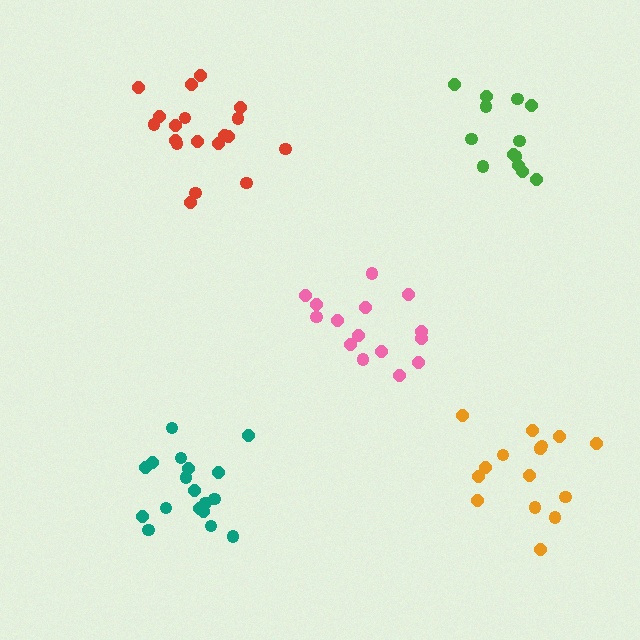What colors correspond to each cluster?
The clusters are colored: red, orange, pink, teal, green.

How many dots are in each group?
Group 1: 19 dots, Group 2: 16 dots, Group 3: 15 dots, Group 4: 18 dots, Group 5: 13 dots (81 total).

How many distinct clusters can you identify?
There are 5 distinct clusters.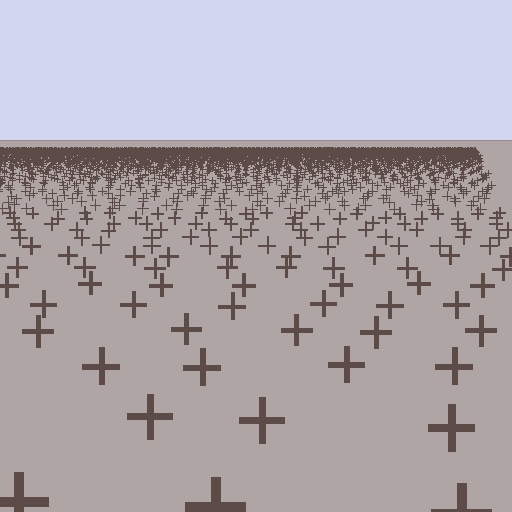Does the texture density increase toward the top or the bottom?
Density increases toward the top.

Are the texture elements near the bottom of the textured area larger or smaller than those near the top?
Larger. Near the bottom, elements are closer to the viewer and appear at a bigger on-screen size.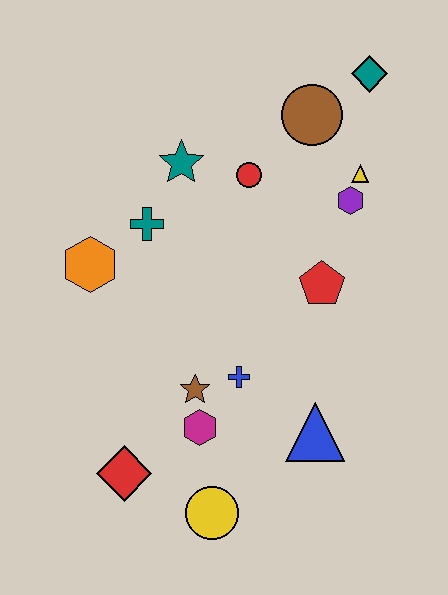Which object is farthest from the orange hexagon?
The teal diamond is farthest from the orange hexagon.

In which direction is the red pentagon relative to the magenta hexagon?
The red pentagon is above the magenta hexagon.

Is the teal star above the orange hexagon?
Yes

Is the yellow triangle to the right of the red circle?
Yes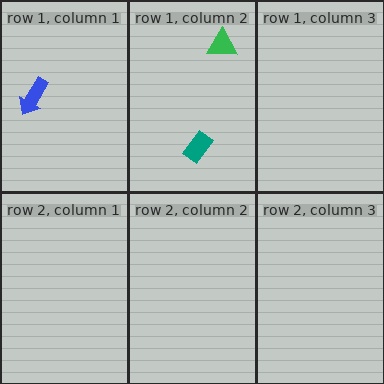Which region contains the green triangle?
The row 1, column 2 region.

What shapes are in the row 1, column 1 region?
The blue arrow.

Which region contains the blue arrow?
The row 1, column 1 region.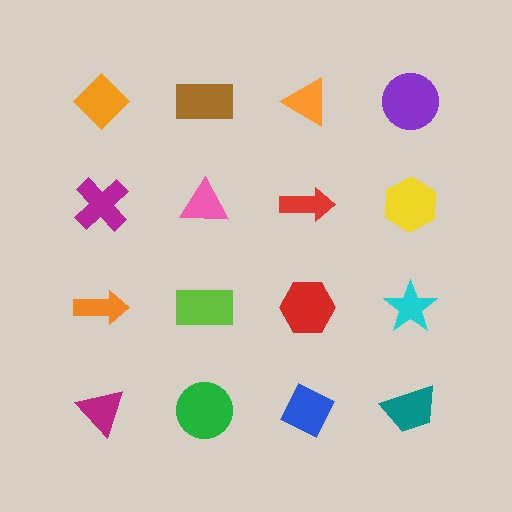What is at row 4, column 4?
A teal trapezoid.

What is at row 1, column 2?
A brown rectangle.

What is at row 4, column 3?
A blue diamond.